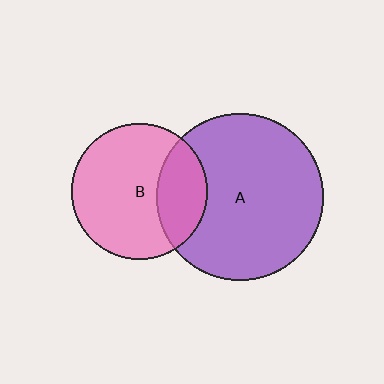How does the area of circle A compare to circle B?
Approximately 1.5 times.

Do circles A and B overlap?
Yes.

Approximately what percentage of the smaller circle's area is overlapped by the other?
Approximately 25%.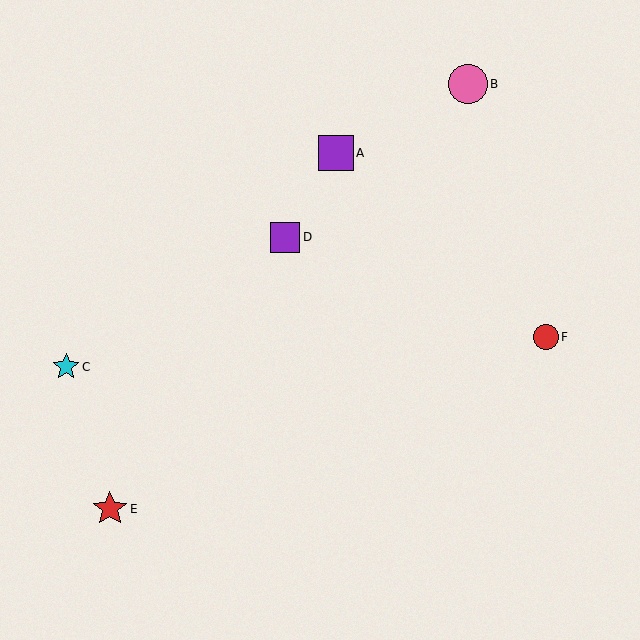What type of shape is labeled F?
Shape F is a red circle.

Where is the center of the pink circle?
The center of the pink circle is at (468, 84).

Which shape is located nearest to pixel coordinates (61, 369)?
The cyan star (labeled C) at (66, 367) is nearest to that location.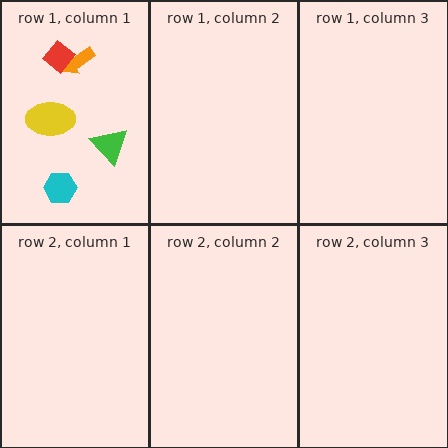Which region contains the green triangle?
The row 1, column 1 region.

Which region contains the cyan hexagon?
The row 1, column 1 region.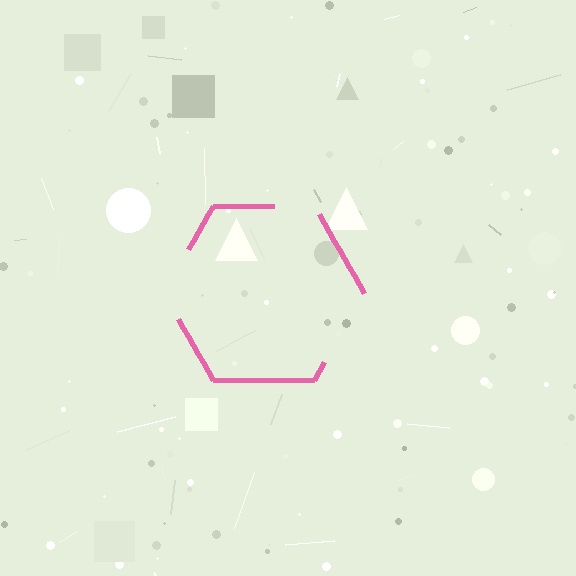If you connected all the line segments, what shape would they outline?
They would outline a hexagon.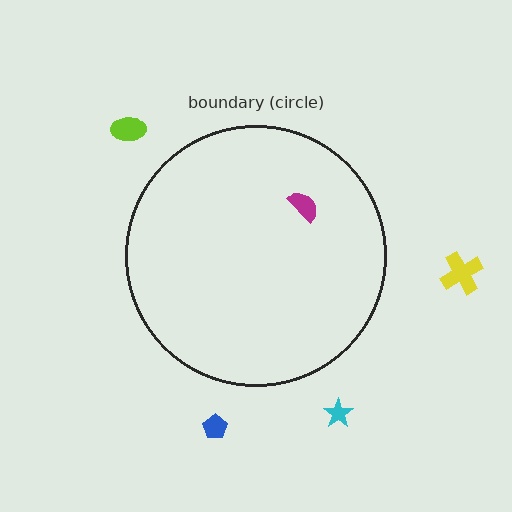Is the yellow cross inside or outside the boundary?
Outside.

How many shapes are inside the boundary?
1 inside, 4 outside.